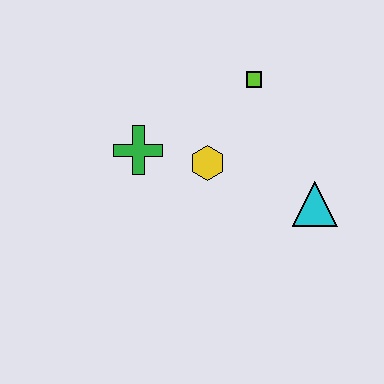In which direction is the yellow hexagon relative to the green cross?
The yellow hexagon is to the right of the green cross.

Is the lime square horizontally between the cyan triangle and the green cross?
Yes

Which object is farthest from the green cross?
The cyan triangle is farthest from the green cross.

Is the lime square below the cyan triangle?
No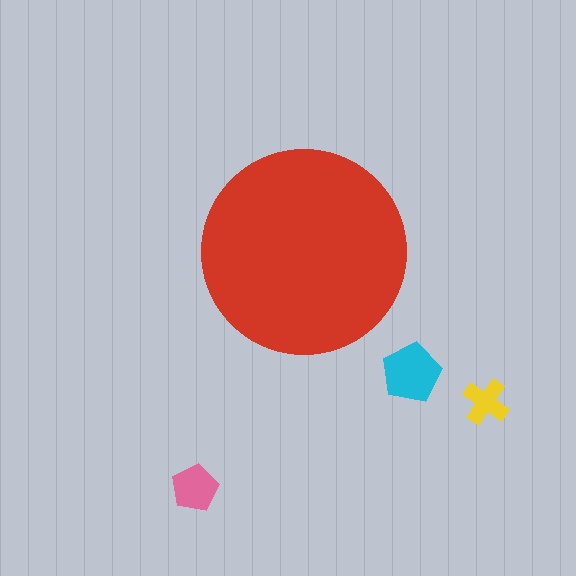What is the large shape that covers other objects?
A red circle.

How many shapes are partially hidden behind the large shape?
0 shapes are partially hidden.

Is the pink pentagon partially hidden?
No, the pink pentagon is fully visible.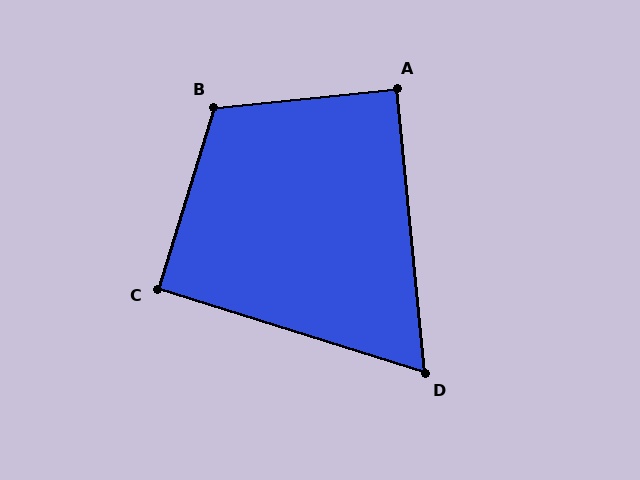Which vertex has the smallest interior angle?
D, at approximately 67 degrees.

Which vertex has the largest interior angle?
B, at approximately 113 degrees.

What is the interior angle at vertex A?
Approximately 90 degrees (approximately right).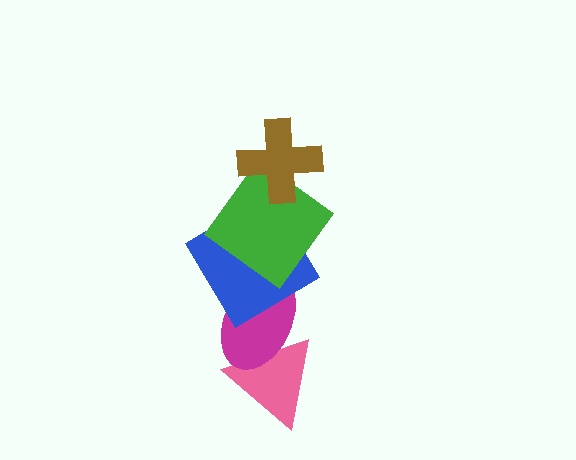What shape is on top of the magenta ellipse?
The blue diamond is on top of the magenta ellipse.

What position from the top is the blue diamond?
The blue diamond is 3rd from the top.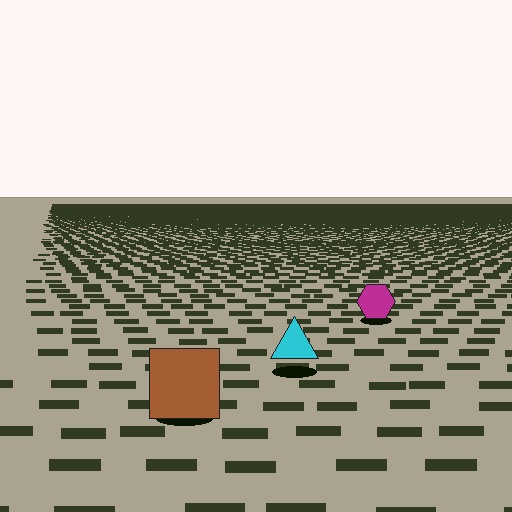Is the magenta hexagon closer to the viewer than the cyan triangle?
No. The cyan triangle is closer — you can tell from the texture gradient: the ground texture is coarser near it.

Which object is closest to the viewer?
The brown square is closest. The texture marks near it are larger and more spread out.